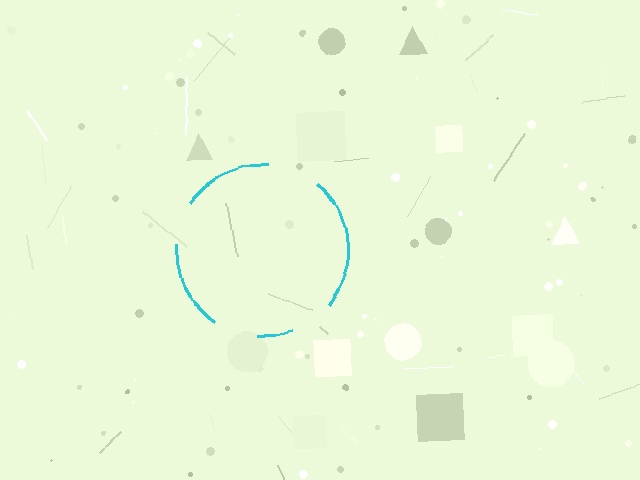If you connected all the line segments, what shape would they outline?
They would outline a circle.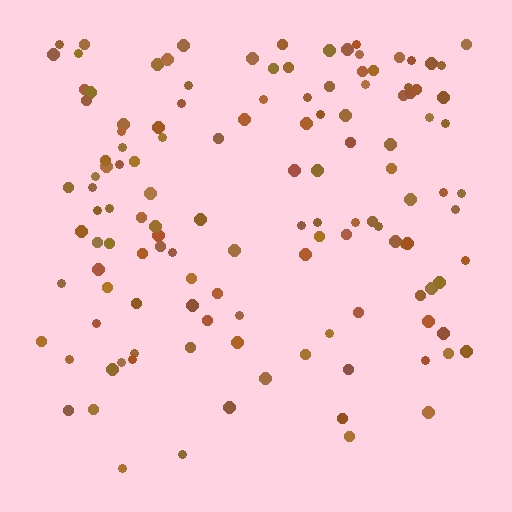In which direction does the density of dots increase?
From bottom to top, with the top side densest.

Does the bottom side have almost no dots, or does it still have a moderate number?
Still a moderate number, just noticeably fewer than the top.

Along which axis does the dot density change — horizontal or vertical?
Vertical.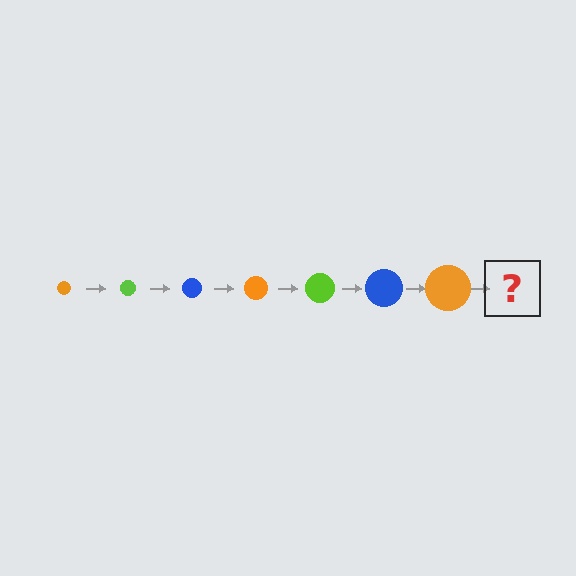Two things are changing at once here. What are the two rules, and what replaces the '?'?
The two rules are that the circle grows larger each step and the color cycles through orange, lime, and blue. The '?' should be a lime circle, larger than the previous one.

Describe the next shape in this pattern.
It should be a lime circle, larger than the previous one.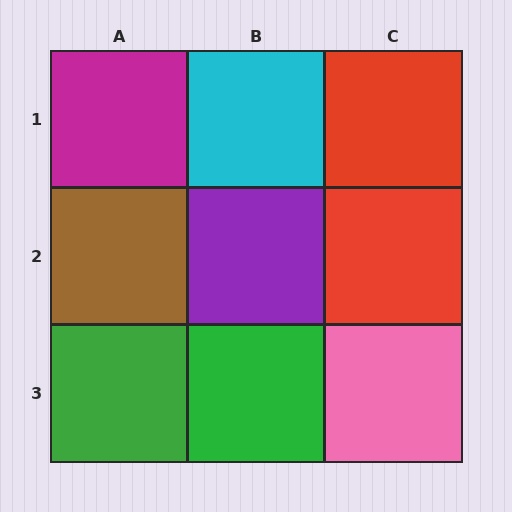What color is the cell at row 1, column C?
Red.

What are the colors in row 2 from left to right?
Brown, purple, red.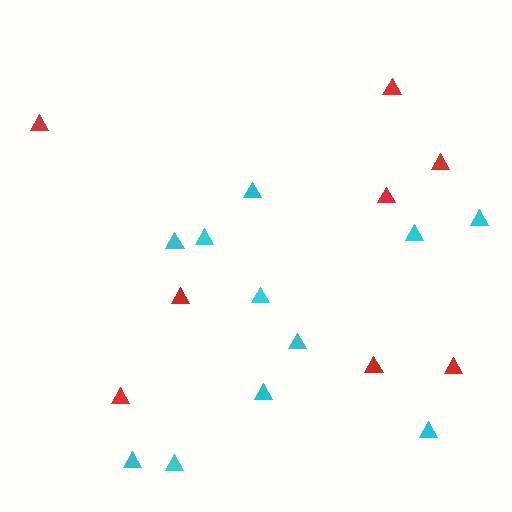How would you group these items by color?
There are 2 groups: one group of red triangles (8) and one group of cyan triangles (11).